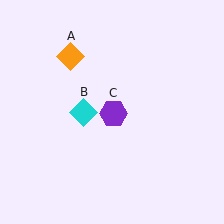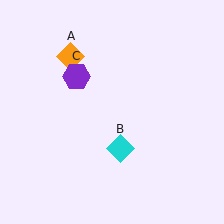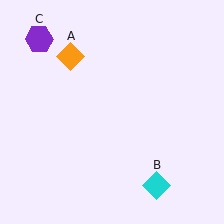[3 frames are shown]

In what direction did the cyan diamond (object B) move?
The cyan diamond (object B) moved down and to the right.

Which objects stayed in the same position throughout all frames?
Orange diamond (object A) remained stationary.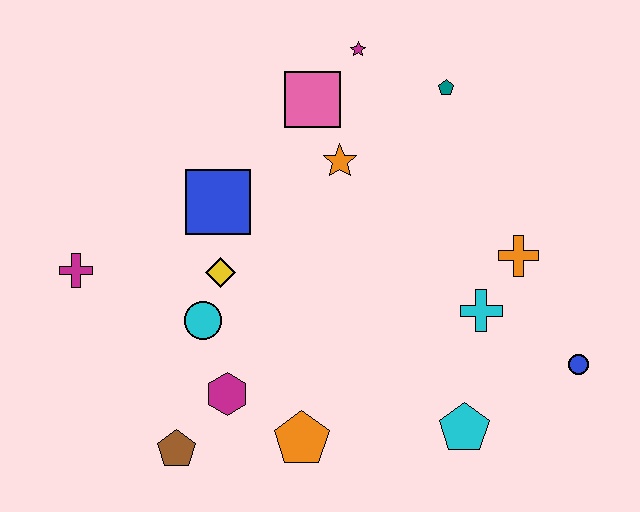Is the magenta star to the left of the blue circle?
Yes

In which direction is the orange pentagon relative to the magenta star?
The orange pentagon is below the magenta star.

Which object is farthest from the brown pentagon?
The teal pentagon is farthest from the brown pentagon.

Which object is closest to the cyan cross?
The orange cross is closest to the cyan cross.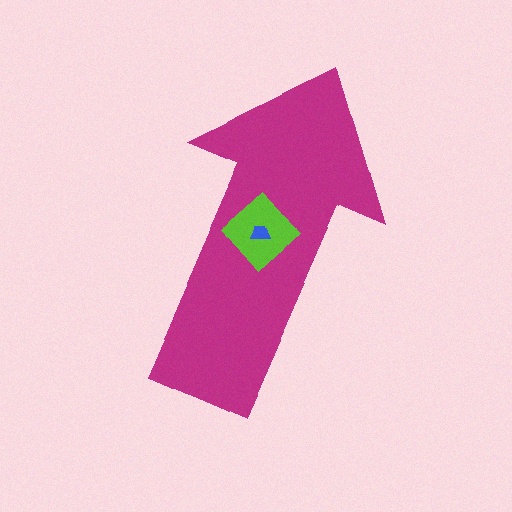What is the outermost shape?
The magenta arrow.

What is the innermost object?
The blue trapezoid.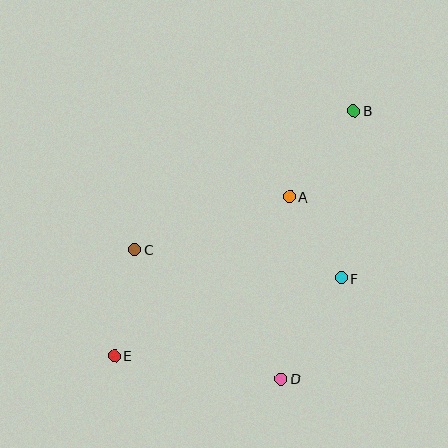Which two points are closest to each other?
Points A and F are closest to each other.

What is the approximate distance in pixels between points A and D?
The distance between A and D is approximately 183 pixels.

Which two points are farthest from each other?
Points B and E are farthest from each other.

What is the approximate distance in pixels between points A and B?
The distance between A and B is approximately 107 pixels.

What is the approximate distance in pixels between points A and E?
The distance between A and E is approximately 237 pixels.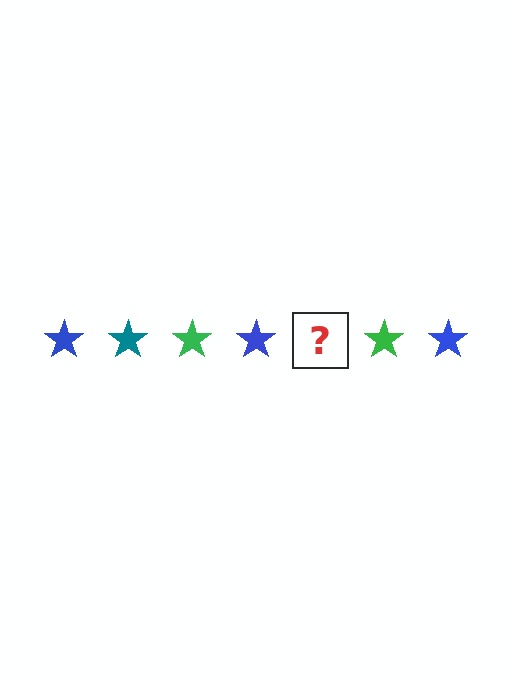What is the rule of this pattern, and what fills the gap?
The rule is that the pattern cycles through blue, teal, green stars. The gap should be filled with a teal star.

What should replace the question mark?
The question mark should be replaced with a teal star.